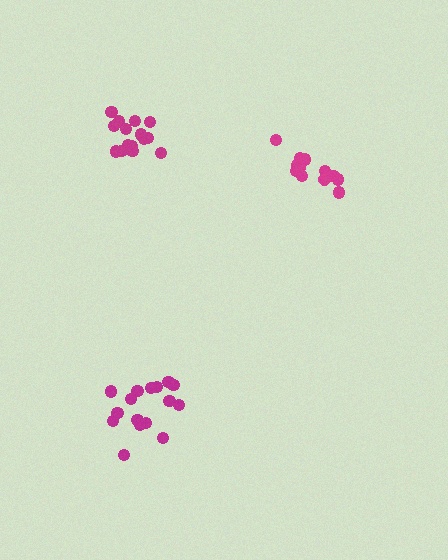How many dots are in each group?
Group 1: 17 dots, Group 2: 12 dots, Group 3: 16 dots (45 total).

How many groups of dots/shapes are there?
There are 3 groups.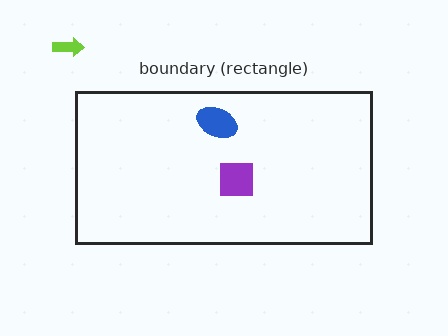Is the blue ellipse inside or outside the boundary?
Inside.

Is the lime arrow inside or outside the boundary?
Outside.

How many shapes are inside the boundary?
2 inside, 1 outside.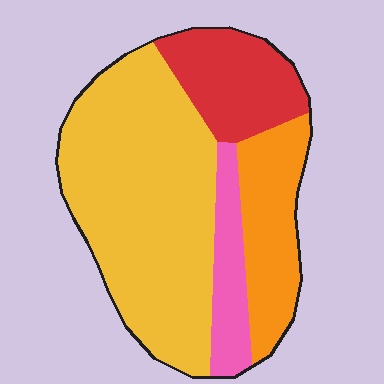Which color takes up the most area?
Yellow, at roughly 55%.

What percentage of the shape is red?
Red covers roughly 15% of the shape.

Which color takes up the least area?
Pink, at roughly 10%.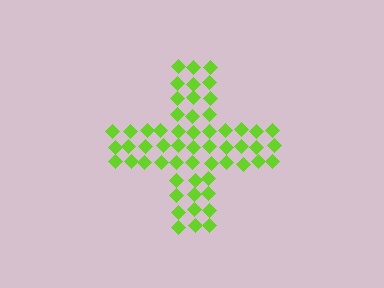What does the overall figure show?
The overall figure shows a cross.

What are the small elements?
The small elements are diamonds.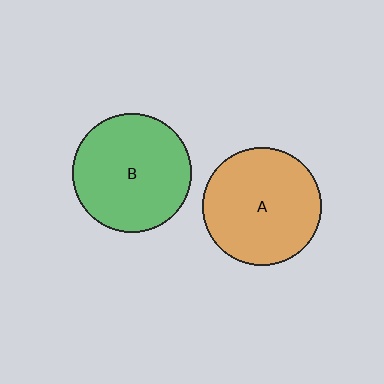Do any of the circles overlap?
No, none of the circles overlap.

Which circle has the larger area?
Circle B (green).